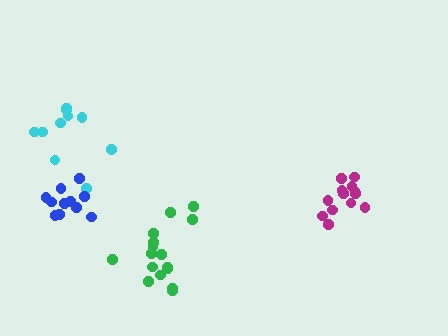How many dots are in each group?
Group 1: 16 dots, Group 2: 10 dots, Group 3: 14 dots, Group 4: 11 dots (51 total).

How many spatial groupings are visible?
There are 4 spatial groupings.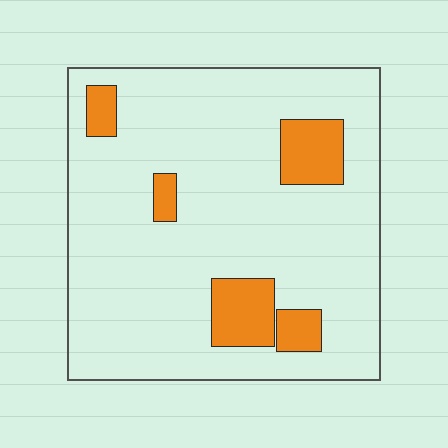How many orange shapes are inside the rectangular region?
5.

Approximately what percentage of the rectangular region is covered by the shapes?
Approximately 15%.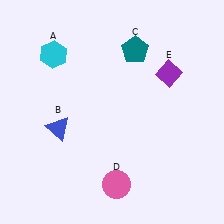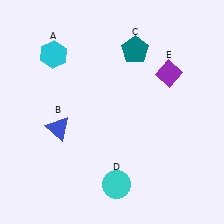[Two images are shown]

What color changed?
The circle (D) changed from pink in Image 1 to cyan in Image 2.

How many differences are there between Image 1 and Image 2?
There is 1 difference between the two images.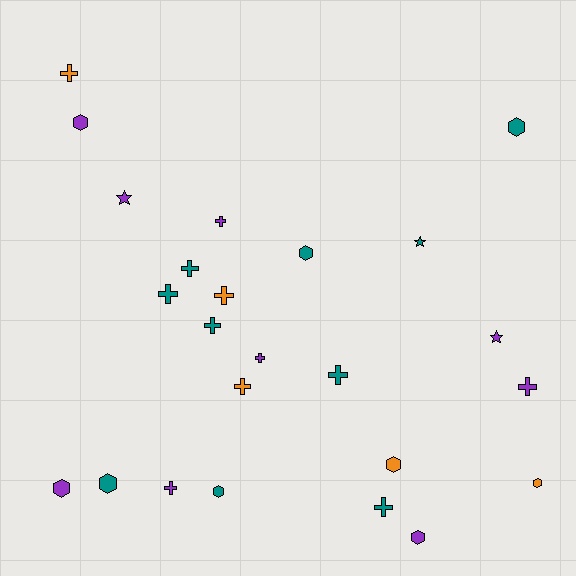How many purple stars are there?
There are 2 purple stars.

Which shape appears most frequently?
Cross, with 12 objects.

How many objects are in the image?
There are 24 objects.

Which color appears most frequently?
Teal, with 10 objects.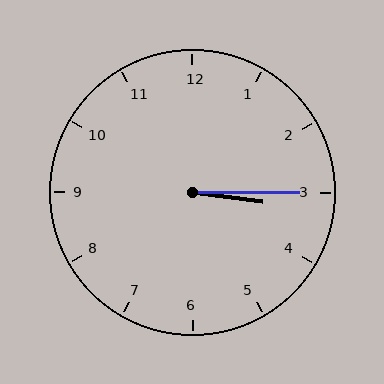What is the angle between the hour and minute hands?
Approximately 8 degrees.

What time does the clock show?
3:15.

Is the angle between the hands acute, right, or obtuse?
It is acute.